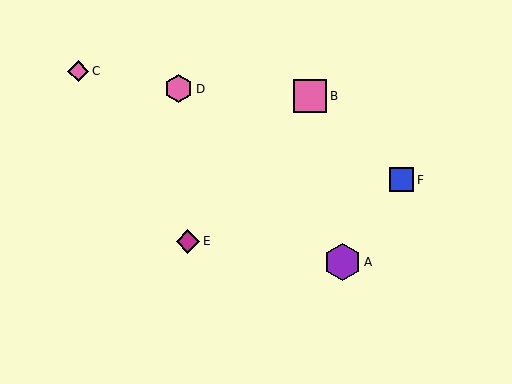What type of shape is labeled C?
Shape C is a pink diamond.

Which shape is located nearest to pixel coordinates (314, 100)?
The pink square (labeled B) at (310, 96) is nearest to that location.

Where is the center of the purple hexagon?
The center of the purple hexagon is at (343, 262).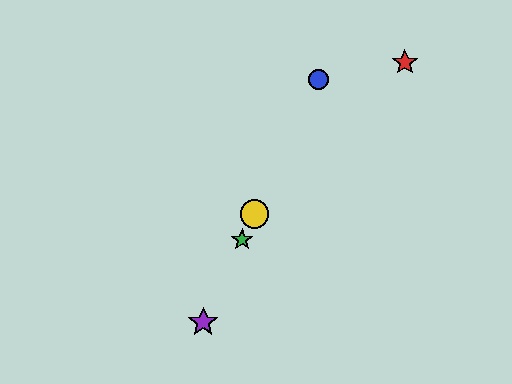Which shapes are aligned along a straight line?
The blue circle, the green star, the yellow circle, the purple star are aligned along a straight line.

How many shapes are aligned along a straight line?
4 shapes (the blue circle, the green star, the yellow circle, the purple star) are aligned along a straight line.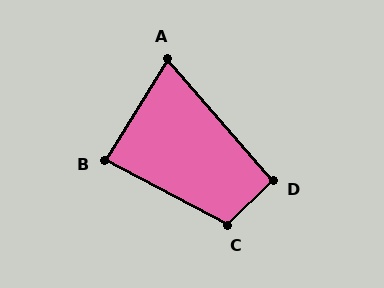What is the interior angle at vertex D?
Approximately 93 degrees (approximately right).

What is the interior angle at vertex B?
Approximately 87 degrees (approximately right).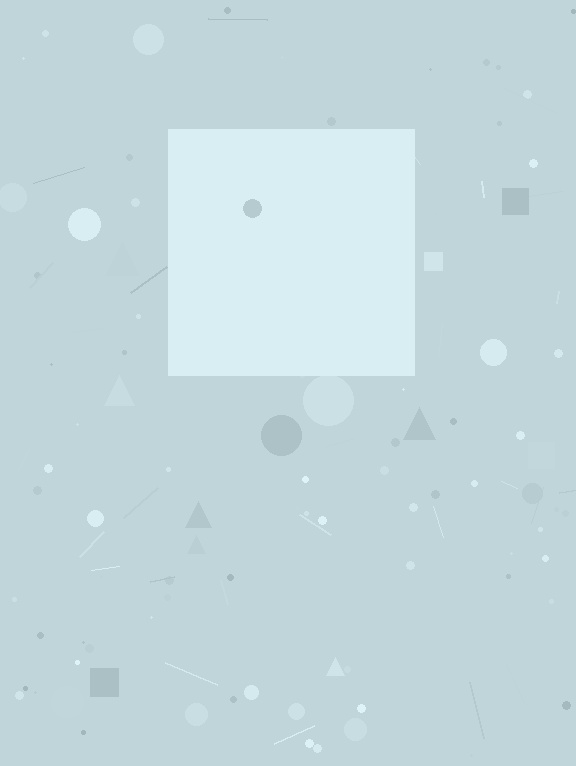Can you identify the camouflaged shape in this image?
The camouflaged shape is a square.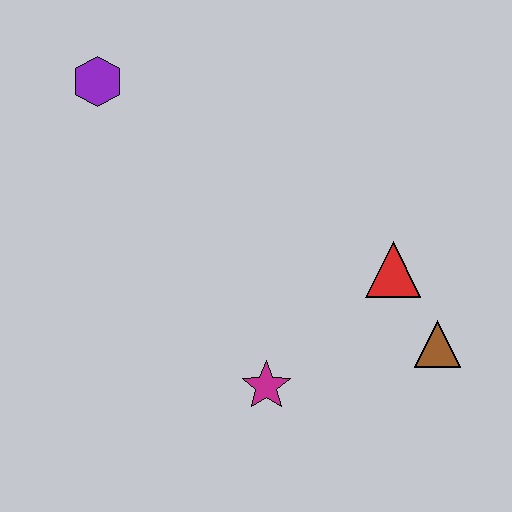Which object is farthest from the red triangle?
The purple hexagon is farthest from the red triangle.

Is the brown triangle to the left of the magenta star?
No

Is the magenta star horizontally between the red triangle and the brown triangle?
No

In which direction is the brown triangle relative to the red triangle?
The brown triangle is below the red triangle.